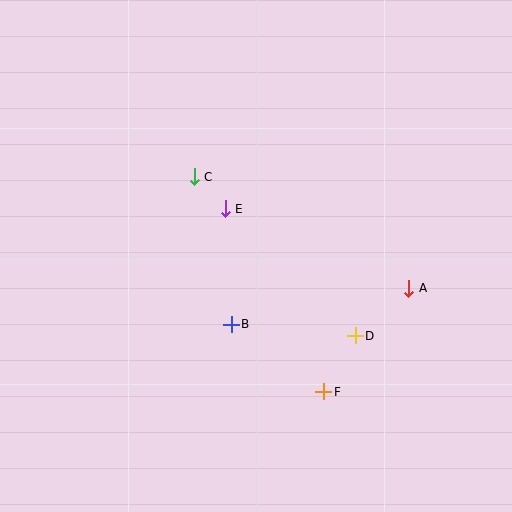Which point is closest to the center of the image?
Point E at (225, 209) is closest to the center.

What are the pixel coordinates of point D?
Point D is at (355, 336).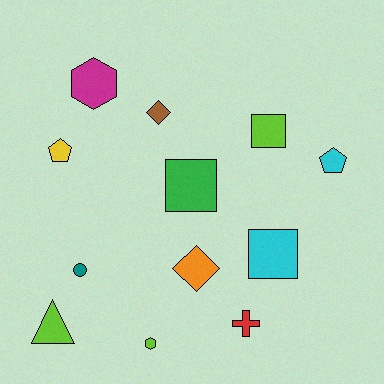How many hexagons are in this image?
There are 2 hexagons.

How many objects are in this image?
There are 12 objects.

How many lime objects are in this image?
There are 3 lime objects.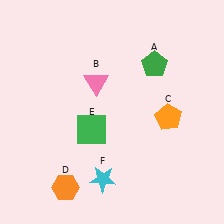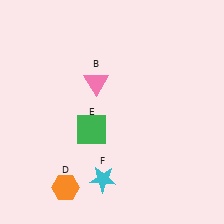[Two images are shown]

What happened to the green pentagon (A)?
The green pentagon (A) was removed in Image 2. It was in the top-right area of Image 1.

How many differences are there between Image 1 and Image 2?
There are 2 differences between the two images.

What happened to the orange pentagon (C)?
The orange pentagon (C) was removed in Image 2. It was in the bottom-right area of Image 1.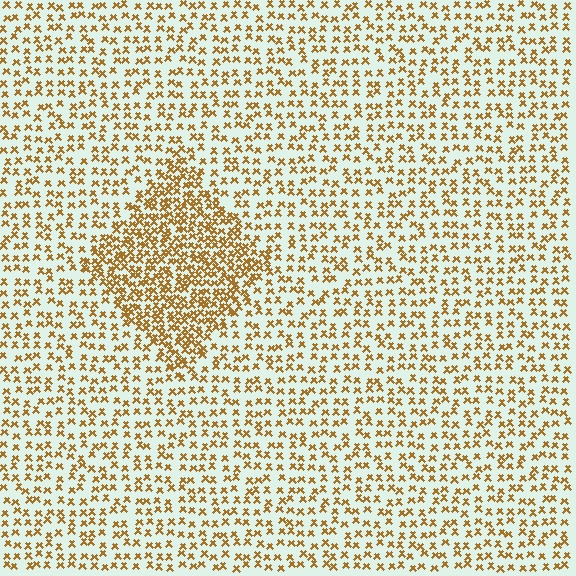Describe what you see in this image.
The image contains small brown elements arranged at two different densities. A diamond-shaped region is visible where the elements are more densely packed than the surrounding area.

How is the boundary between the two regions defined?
The boundary is defined by a change in element density (approximately 2.1x ratio). All elements are the same color, size, and shape.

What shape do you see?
I see a diamond.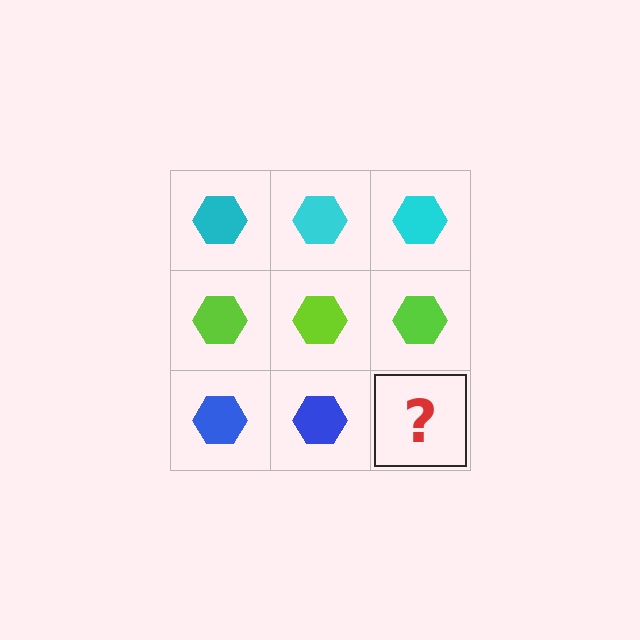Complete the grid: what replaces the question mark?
The question mark should be replaced with a blue hexagon.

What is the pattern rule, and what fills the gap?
The rule is that each row has a consistent color. The gap should be filled with a blue hexagon.